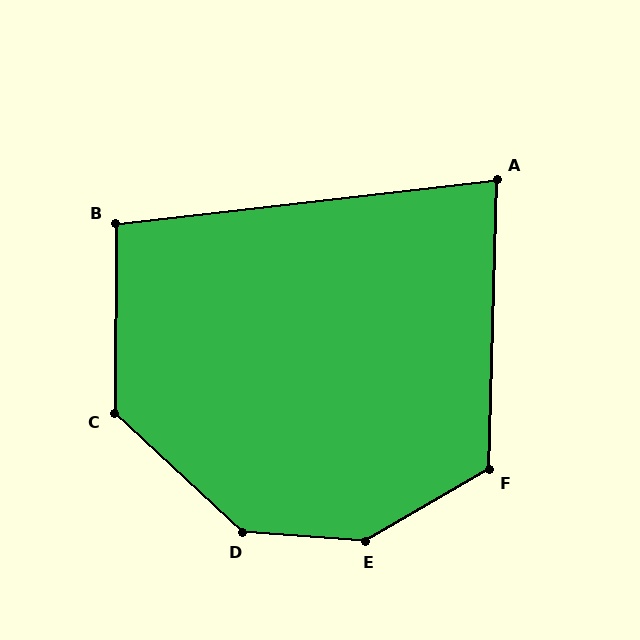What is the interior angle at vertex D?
Approximately 142 degrees (obtuse).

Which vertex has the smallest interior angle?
A, at approximately 82 degrees.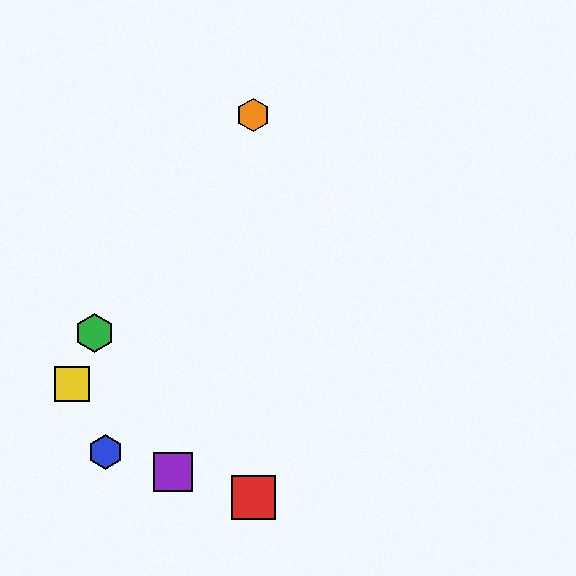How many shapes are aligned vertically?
2 shapes (the red square, the orange hexagon) are aligned vertically.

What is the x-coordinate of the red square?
The red square is at x≈253.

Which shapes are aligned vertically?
The red square, the orange hexagon are aligned vertically.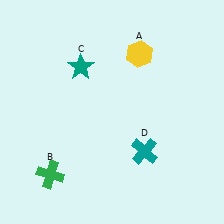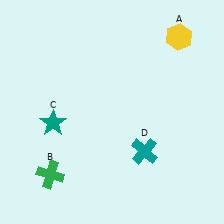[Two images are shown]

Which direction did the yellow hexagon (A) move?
The yellow hexagon (A) moved right.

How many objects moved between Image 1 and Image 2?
2 objects moved between the two images.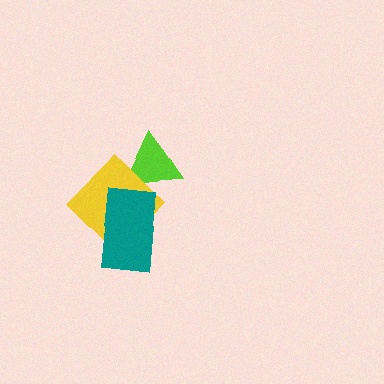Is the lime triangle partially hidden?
Yes, it is partially covered by another shape.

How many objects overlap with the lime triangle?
1 object overlaps with the lime triangle.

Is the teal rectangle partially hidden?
No, no other shape covers it.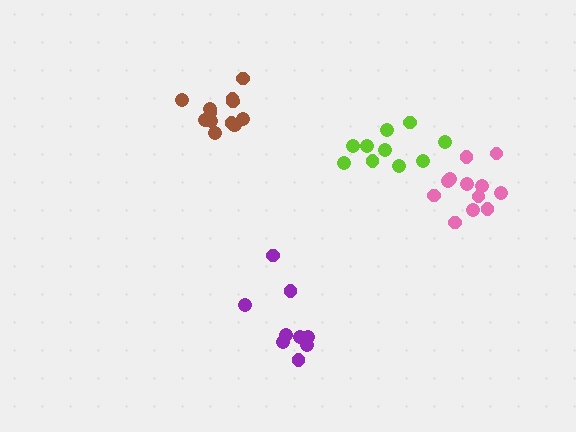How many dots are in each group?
Group 1: 9 dots, Group 2: 12 dots, Group 3: 10 dots, Group 4: 13 dots (44 total).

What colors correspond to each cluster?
The clusters are colored: purple, pink, lime, brown.